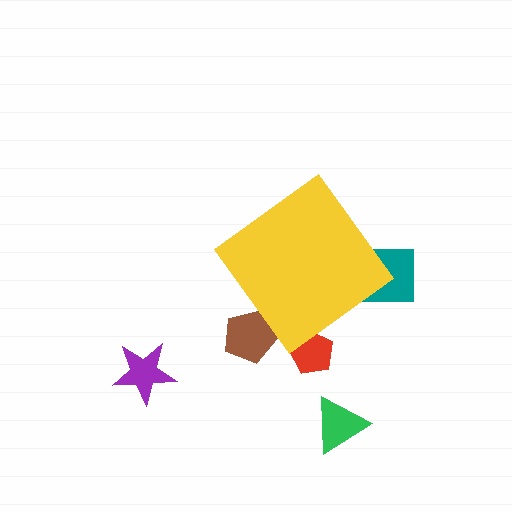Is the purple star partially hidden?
No, the purple star is fully visible.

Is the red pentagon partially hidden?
Yes, the red pentagon is partially hidden behind the yellow diamond.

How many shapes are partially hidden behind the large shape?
3 shapes are partially hidden.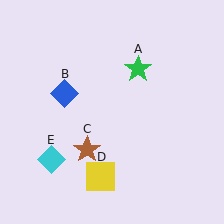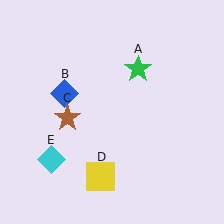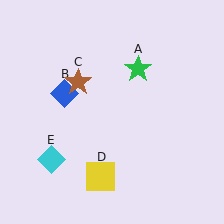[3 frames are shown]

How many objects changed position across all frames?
1 object changed position: brown star (object C).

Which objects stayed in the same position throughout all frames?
Green star (object A) and blue diamond (object B) and yellow square (object D) and cyan diamond (object E) remained stationary.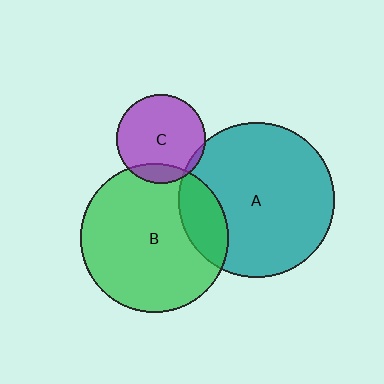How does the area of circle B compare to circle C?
Approximately 2.8 times.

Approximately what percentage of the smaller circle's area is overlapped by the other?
Approximately 5%.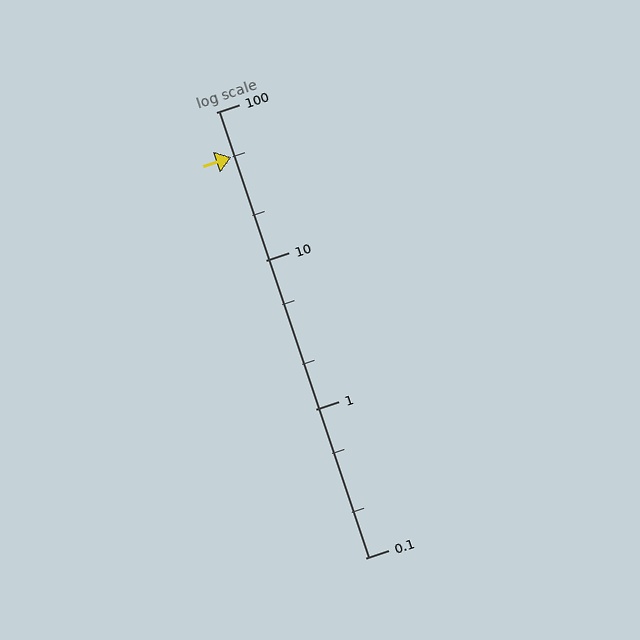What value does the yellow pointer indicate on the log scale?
The pointer indicates approximately 50.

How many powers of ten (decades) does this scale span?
The scale spans 3 decades, from 0.1 to 100.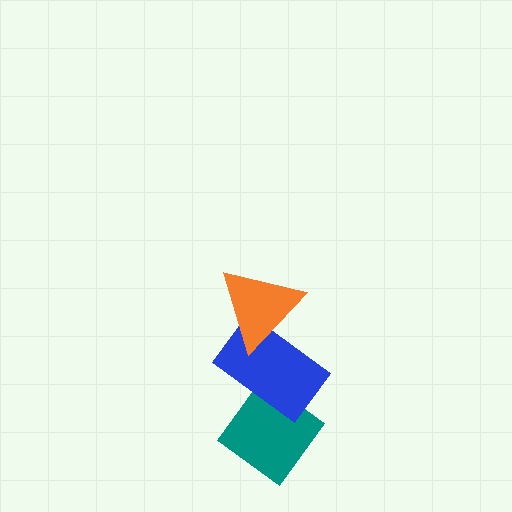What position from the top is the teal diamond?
The teal diamond is 3rd from the top.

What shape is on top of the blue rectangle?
The orange triangle is on top of the blue rectangle.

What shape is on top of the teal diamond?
The blue rectangle is on top of the teal diamond.